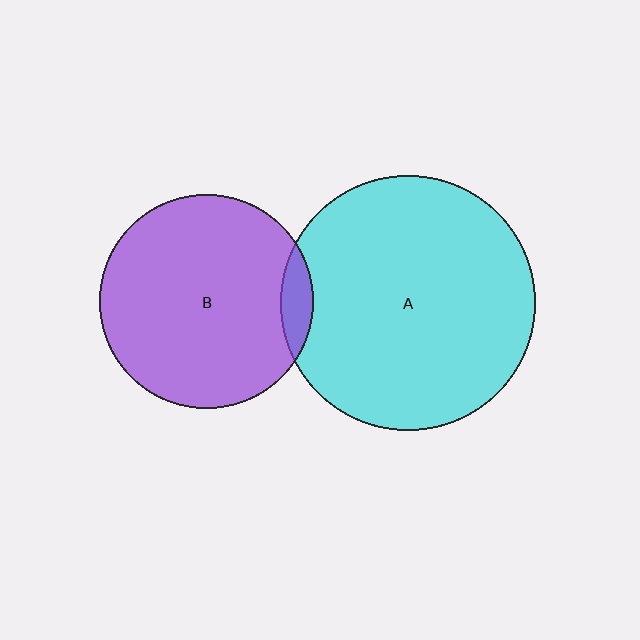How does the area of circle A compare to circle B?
Approximately 1.4 times.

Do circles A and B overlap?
Yes.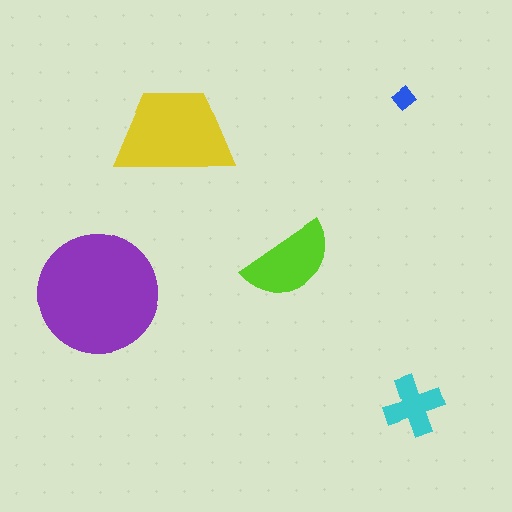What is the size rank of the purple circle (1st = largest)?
1st.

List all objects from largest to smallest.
The purple circle, the yellow trapezoid, the lime semicircle, the cyan cross, the blue diamond.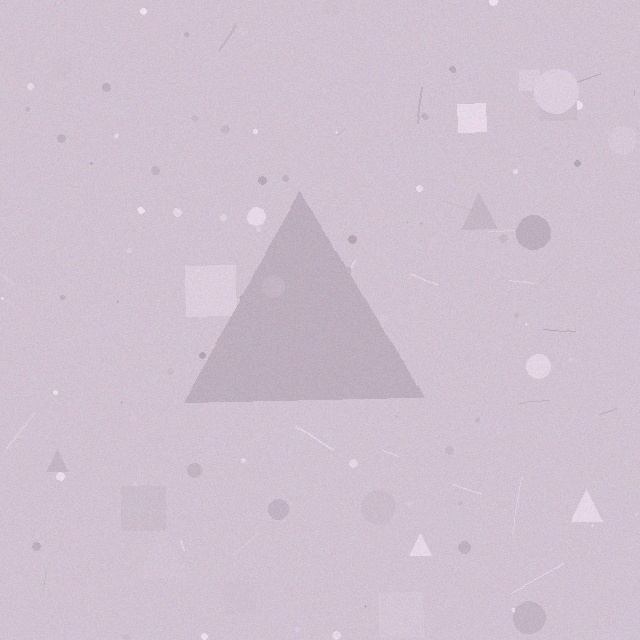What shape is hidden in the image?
A triangle is hidden in the image.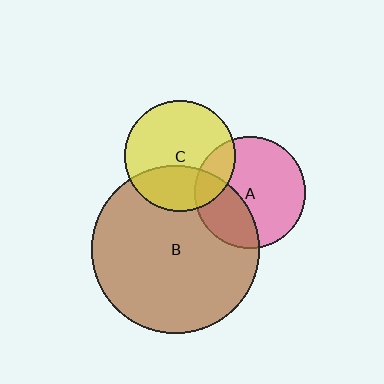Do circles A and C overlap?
Yes.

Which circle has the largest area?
Circle B (brown).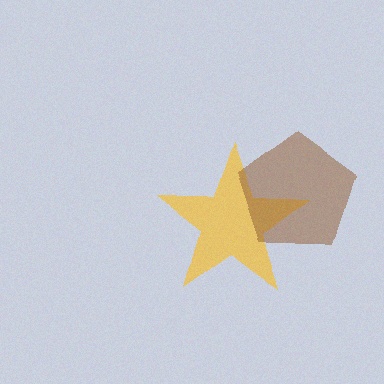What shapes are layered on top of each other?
The layered shapes are: a yellow star, a brown pentagon.